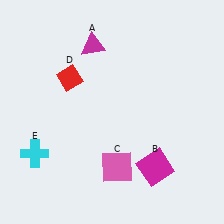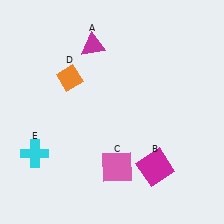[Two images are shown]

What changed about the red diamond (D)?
In Image 1, D is red. In Image 2, it changed to orange.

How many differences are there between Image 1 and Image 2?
There is 1 difference between the two images.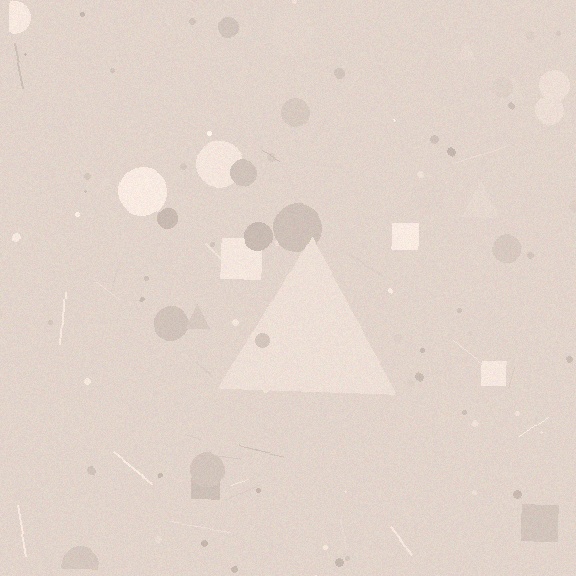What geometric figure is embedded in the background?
A triangle is embedded in the background.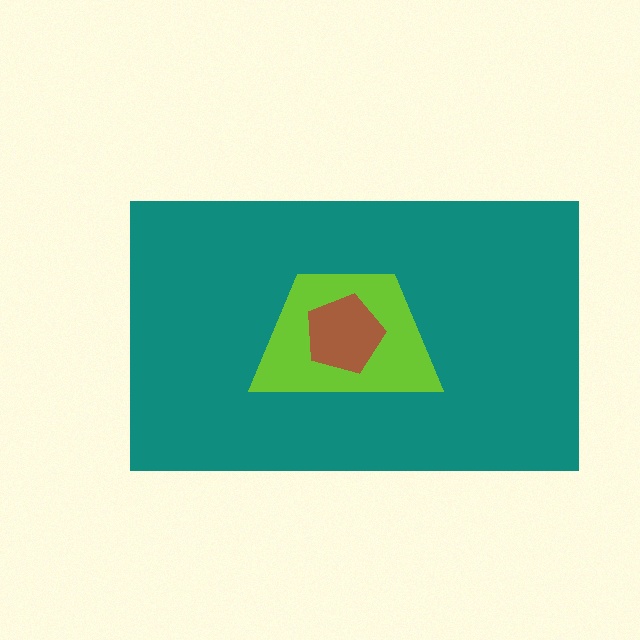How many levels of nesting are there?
3.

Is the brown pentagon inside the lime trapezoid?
Yes.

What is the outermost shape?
The teal rectangle.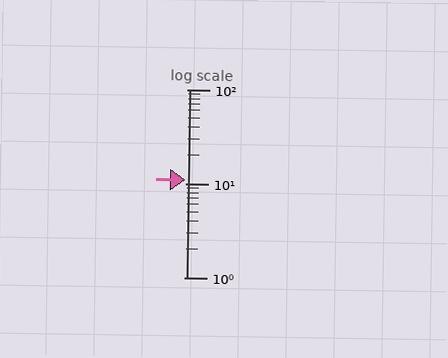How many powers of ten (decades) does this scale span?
The scale spans 2 decades, from 1 to 100.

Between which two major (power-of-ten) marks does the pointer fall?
The pointer is between 10 and 100.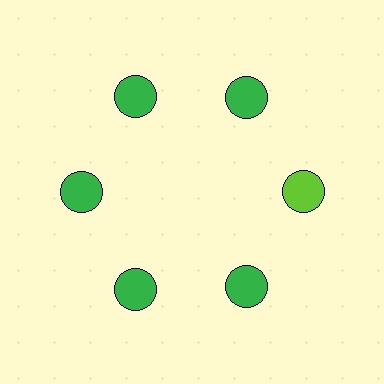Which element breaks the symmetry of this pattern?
The lime circle at roughly the 3 o'clock position breaks the symmetry. All other shapes are green circles.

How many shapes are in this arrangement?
There are 6 shapes arranged in a ring pattern.